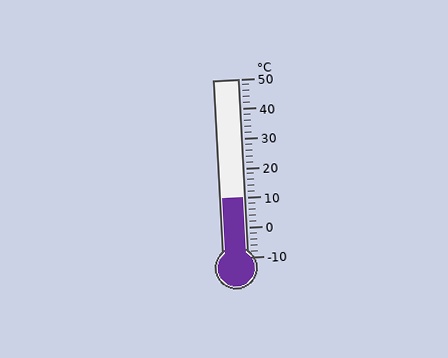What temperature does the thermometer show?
The thermometer shows approximately 10°C.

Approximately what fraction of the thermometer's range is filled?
The thermometer is filled to approximately 35% of its range.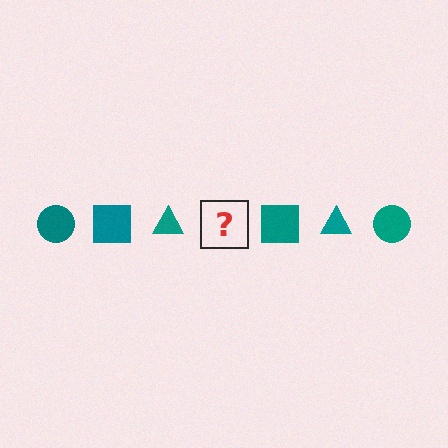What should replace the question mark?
The question mark should be replaced with a teal circle.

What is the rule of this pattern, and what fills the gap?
The rule is that the pattern cycles through circle, square, triangle shapes in teal. The gap should be filled with a teal circle.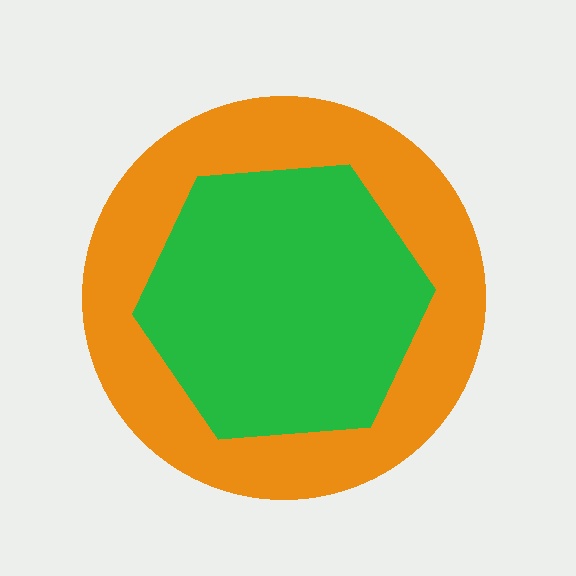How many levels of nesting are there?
2.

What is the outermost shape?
The orange circle.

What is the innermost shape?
The green hexagon.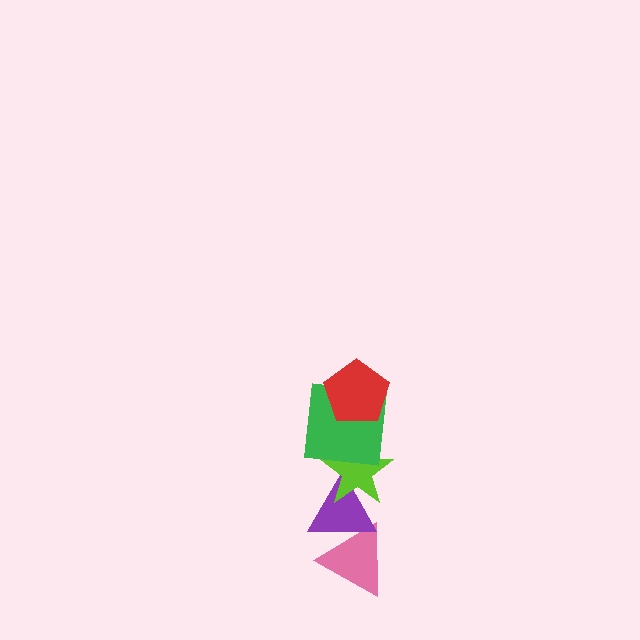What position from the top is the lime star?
The lime star is 3rd from the top.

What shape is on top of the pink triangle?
The purple triangle is on top of the pink triangle.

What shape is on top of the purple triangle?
The lime star is on top of the purple triangle.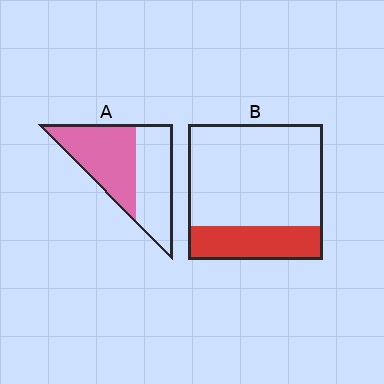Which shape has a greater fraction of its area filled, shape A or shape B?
Shape A.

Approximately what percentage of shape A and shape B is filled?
A is approximately 55% and B is approximately 25%.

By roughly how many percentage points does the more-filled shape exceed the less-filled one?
By roughly 30 percentage points (A over B).